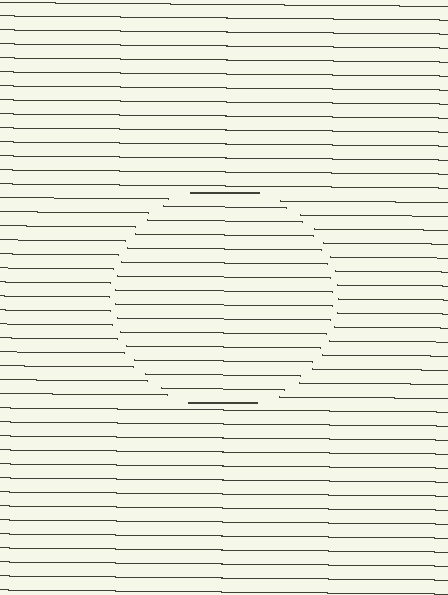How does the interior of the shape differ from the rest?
The interior of the shape contains the same grating, shifted by half a period — the contour is defined by the phase discontinuity where line-ends from the inner and outer gratings abut.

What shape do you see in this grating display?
An illusory circle. The interior of the shape contains the same grating, shifted by half a period — the contour is defined by the phase discontinuity where line-ends from the inner and outer gratings abut.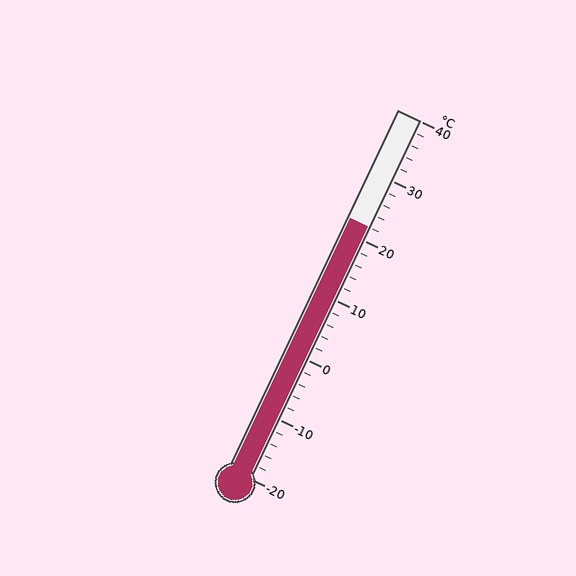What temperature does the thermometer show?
The thermometer shows approximately 22°C.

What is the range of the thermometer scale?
The thermometer scale ranges from -20°C to 40°C.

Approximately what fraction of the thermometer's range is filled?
The thermometer is filled to approximately 70% of its range.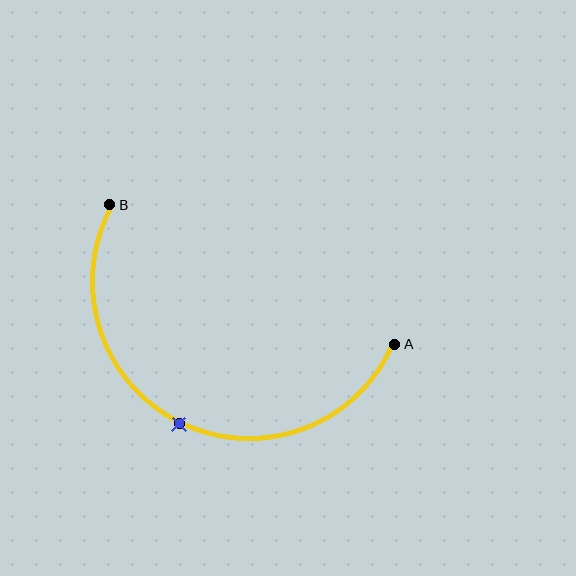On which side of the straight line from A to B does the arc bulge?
The arc bulges below the straight line connecting A and B.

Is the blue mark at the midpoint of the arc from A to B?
Yes. The blue mark lies on the arc at equal arc-length from both A and B — it is the arc midpoint.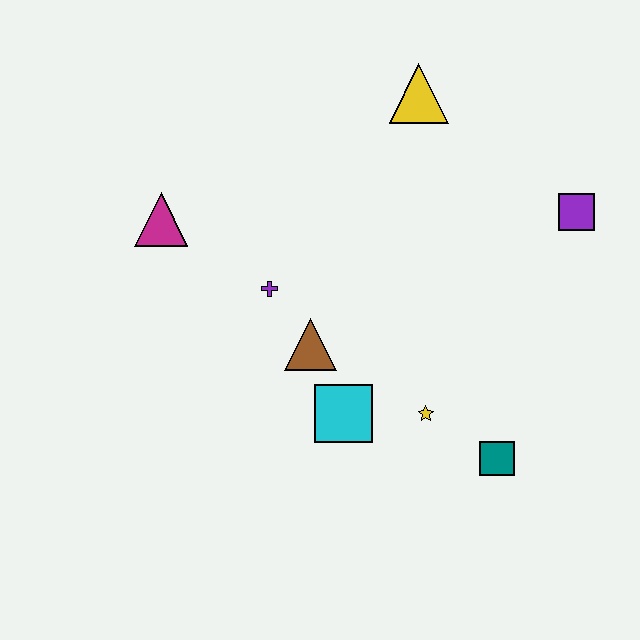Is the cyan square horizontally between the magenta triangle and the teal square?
Yes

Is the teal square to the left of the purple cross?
No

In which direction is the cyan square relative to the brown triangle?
The cyan square is below the brown triangle.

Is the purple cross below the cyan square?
No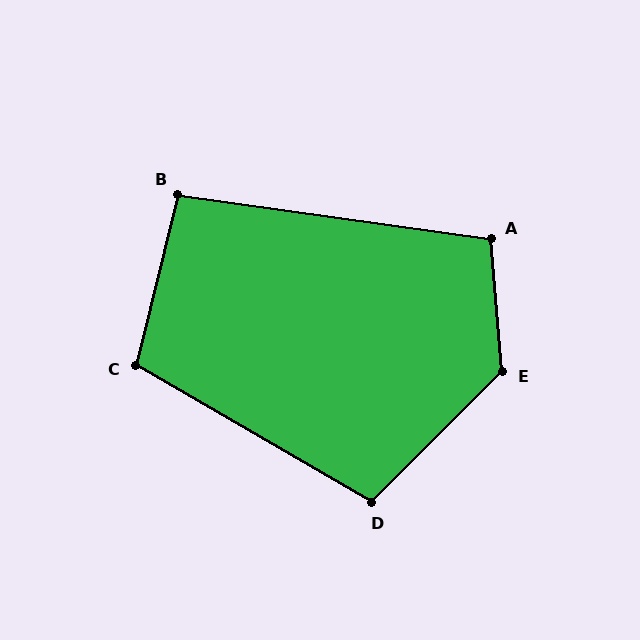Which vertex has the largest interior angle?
E, at approximately 130 degrees.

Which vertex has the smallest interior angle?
B, at approximately 96 degrees.